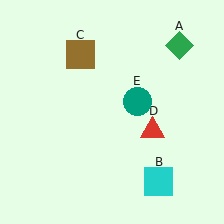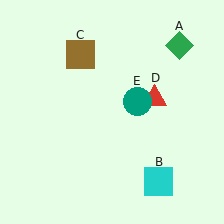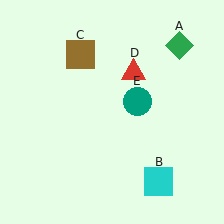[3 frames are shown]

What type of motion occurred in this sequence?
The red triangle (object D) rotated counterclockwise around the center of the scene.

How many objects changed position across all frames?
1 object changed position: red triangle (object D).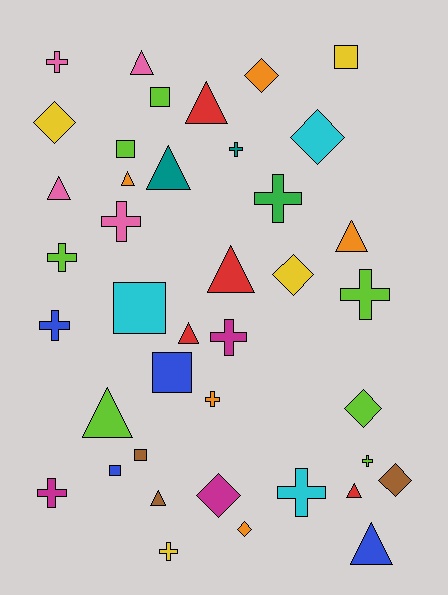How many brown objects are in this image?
There are 3 brown objects.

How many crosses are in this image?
There are 13 crosses.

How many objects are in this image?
There are 40 objects.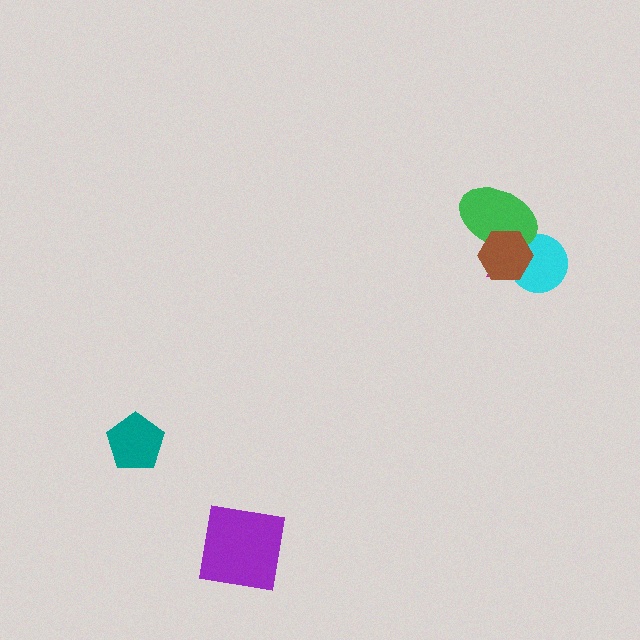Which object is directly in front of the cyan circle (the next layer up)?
The green ellipse is directly in front of the cyan circle.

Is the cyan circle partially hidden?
Yes, it is partially covered by another shape.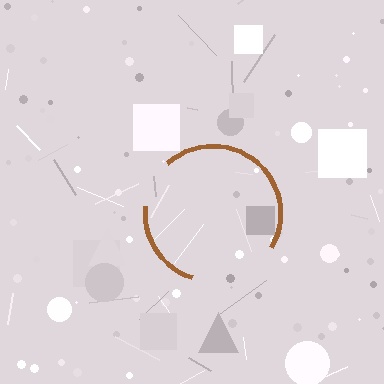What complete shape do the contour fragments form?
The contour fragments form a circle.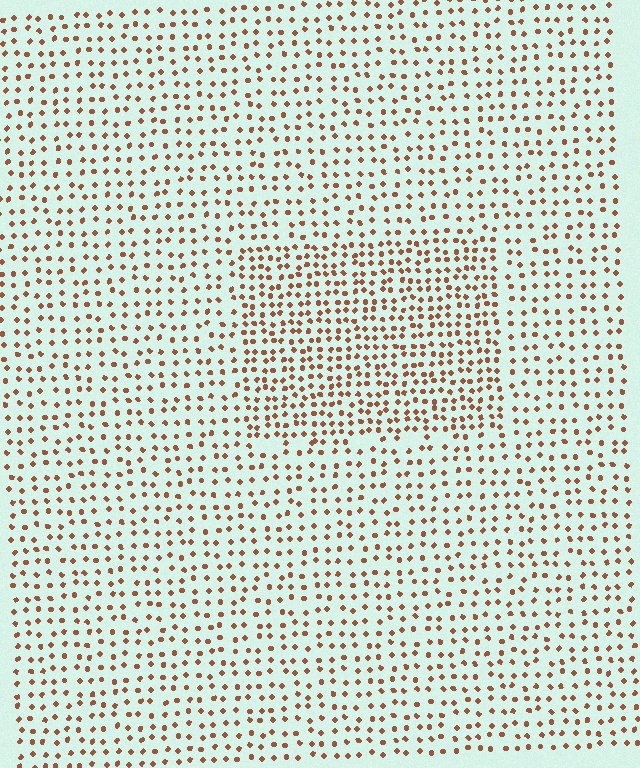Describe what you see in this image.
The image contains small brown elements arranged at two different densities. A rectangle-shaped region is visible where the elements are more densely packed than the surrounding area.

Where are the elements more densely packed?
The elements are more densely packed inside the rectangle boundary.